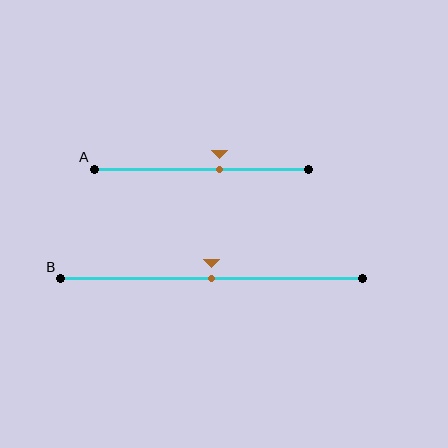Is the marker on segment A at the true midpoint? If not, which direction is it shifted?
No, the marker on segment A is shifted to the right by about 9% of the segment length.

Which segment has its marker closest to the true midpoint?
Segment B has its marker closest to the true midpoint.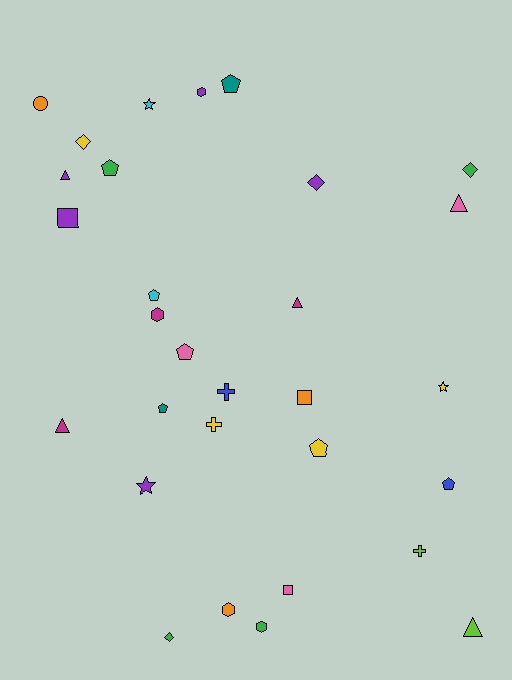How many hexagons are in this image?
There are 4 hexagons.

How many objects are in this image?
There are 30 objects.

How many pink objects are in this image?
There are 3 pink objects.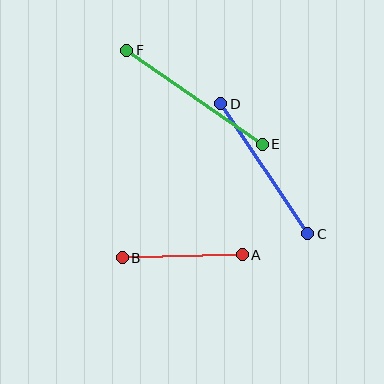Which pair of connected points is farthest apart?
Points E and F are farthest apart.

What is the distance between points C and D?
The distance is approximately 156 pixels.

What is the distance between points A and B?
The distance is approximately 120 pixels.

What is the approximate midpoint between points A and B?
The midpoint is at approximately (182, 256) pixels.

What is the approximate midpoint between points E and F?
The midpoint is at approximately (195, 97) pixels.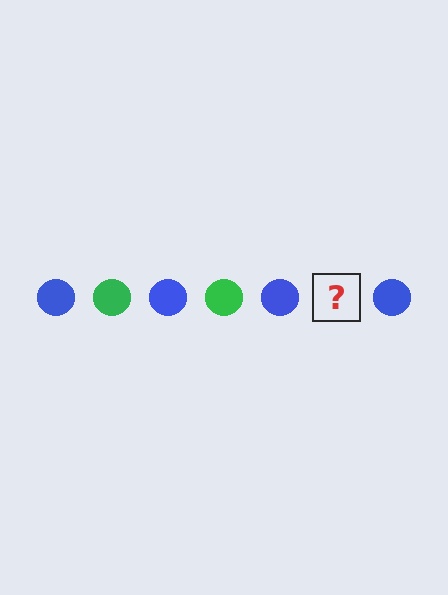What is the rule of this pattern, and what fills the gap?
The rule is that the pattern cycles through blue, green circles. The gap should be filled with a green circle.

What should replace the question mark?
The question mark should be replaced with a green circle.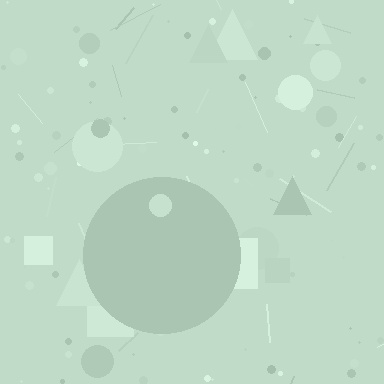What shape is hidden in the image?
A circle is hidden in the image.